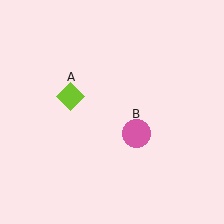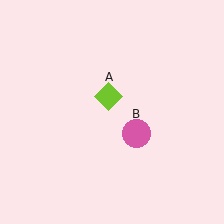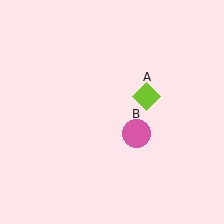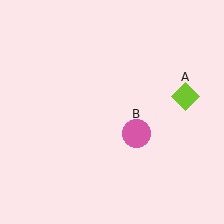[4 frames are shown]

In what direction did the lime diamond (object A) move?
The lime diamond (object A) moved right.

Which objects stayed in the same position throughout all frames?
Pink circle (object B) remained stationary.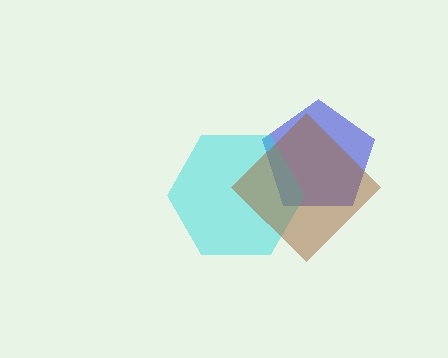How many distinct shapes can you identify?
There are 3 distinct shapes: a blue pentagon, a cyan hexagon, a brown diamond.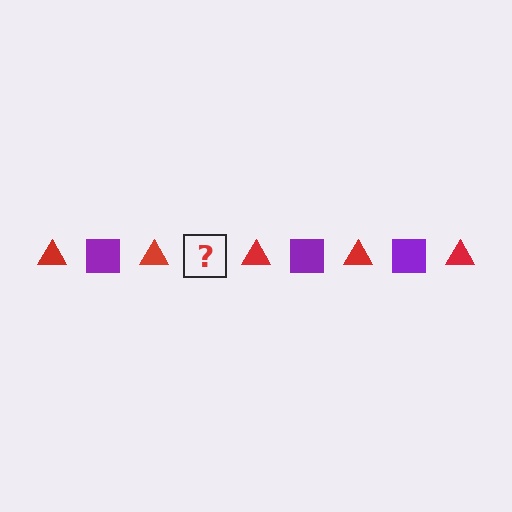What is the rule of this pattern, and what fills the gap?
The rule is that the pattern alternates between red triangle and purple square. The gap should be filled with a purple square.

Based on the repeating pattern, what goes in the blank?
The blank should be a purple square.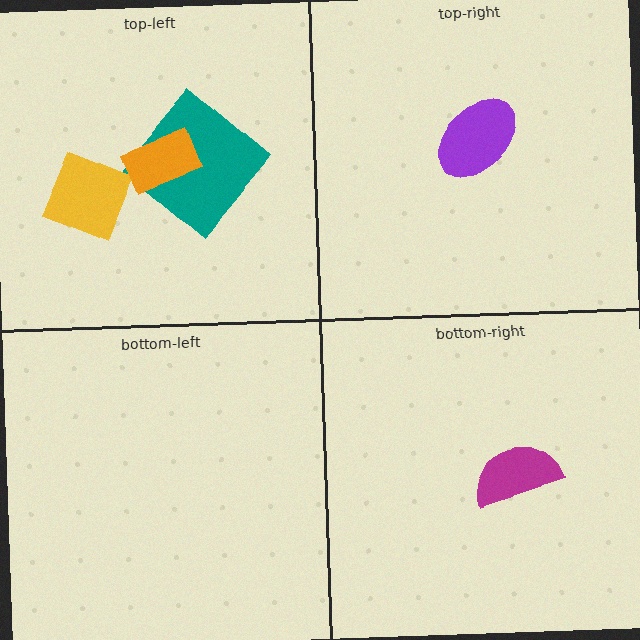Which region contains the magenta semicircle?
The bottom-right region.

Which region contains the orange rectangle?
The top-left region.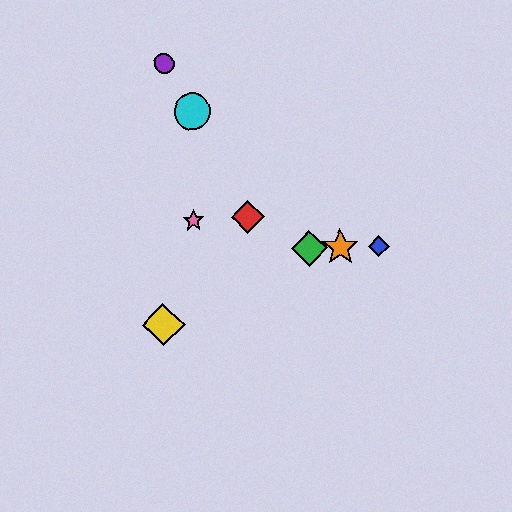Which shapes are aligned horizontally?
The blue diamond, the green diamond, the orange star are aligned horizontally.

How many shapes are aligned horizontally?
3 shapes (the blue diamond, the green diamond, the orange star) are aligned horizontally.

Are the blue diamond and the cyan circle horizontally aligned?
No, the blue diamond is at y≈247 and the cyan circle is at y≈111.